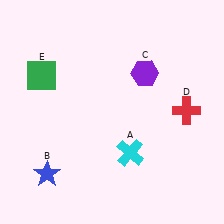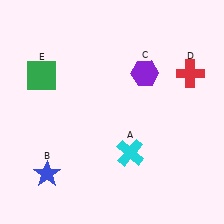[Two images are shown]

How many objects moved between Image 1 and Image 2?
1 object moved between the two images.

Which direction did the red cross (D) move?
The red cross (D) moved up.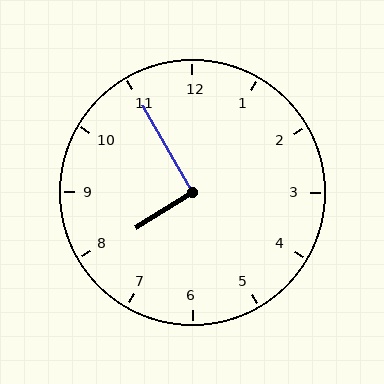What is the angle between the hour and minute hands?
Approximately 92 degrees.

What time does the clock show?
7:55.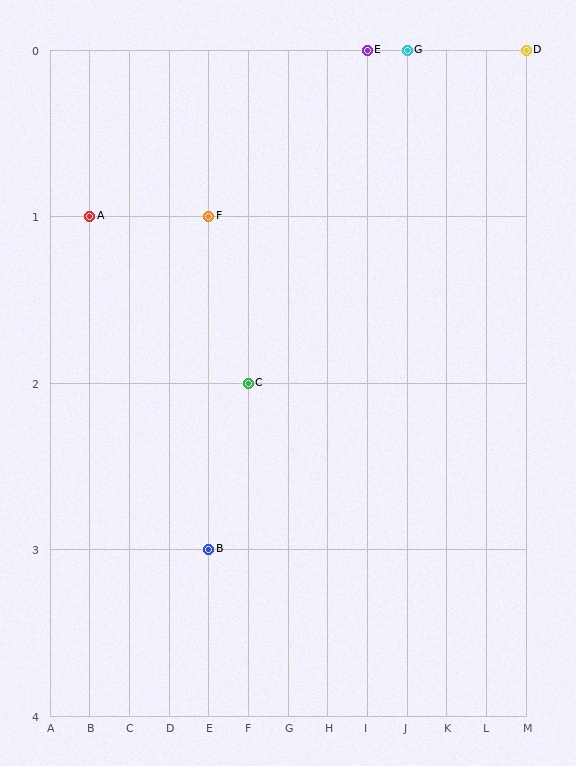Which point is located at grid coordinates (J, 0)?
Point G is at (J, 0).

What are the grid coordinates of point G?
Point G is at grid coordinates (J, 0).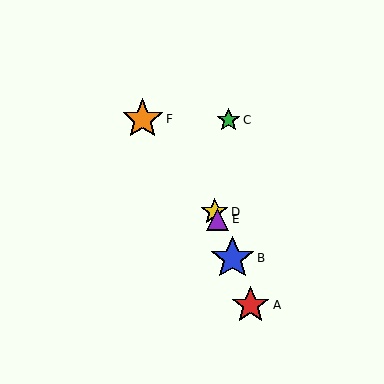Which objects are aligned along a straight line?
Objects A, B, D, E are aligned along a straight line.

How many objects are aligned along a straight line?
4 objects (A, B, D, E) are aligned along a straight line.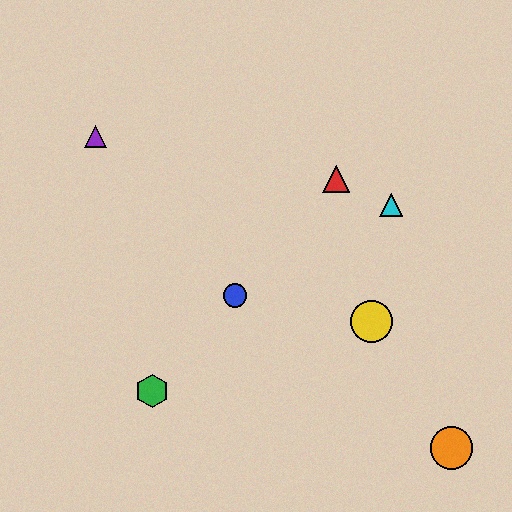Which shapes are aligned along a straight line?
The red triangle, the blue circle, the green hexagon are aligned along a straight line.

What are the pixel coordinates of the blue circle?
The blue circle is at (235, 296).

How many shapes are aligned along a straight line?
3 shapes (the red triangle, the blue circle, the green hexagon) are aligned along a straight line.